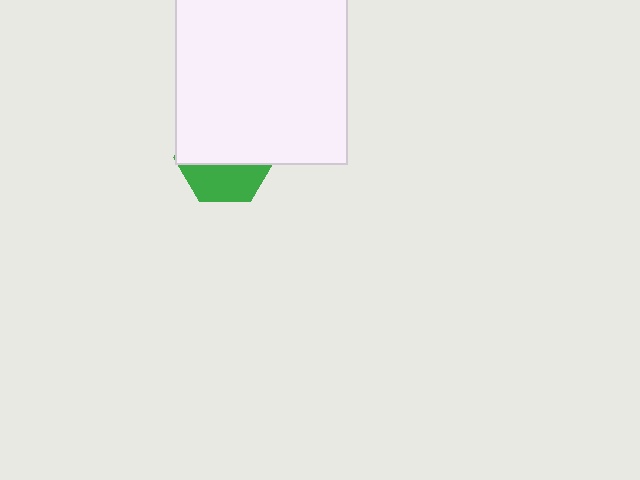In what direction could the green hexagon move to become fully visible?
The green hexagon could move down. That would shift it out from behind the white square entirely.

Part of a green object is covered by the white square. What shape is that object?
It is a hexagon.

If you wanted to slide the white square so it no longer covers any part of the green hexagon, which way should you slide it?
Slide it up — that is the most direct way to separate the two shapes.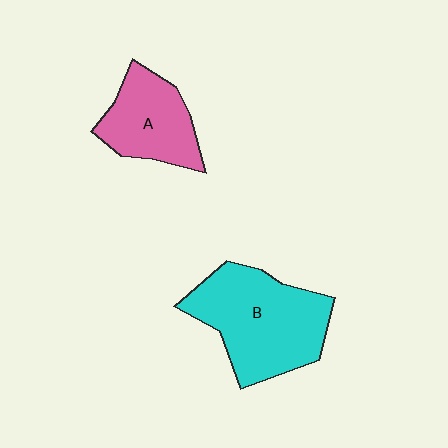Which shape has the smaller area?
Shape A (pink).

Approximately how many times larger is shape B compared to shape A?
Approximately 1.6 times.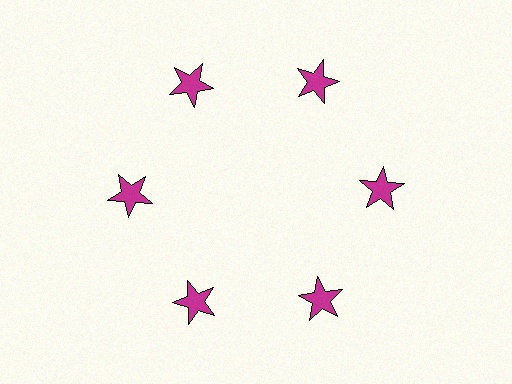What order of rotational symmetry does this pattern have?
This pattern has 6-fold rotational symmetry.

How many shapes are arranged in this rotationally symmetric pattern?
There are 6 shapes, arranged in 6 groups of 1.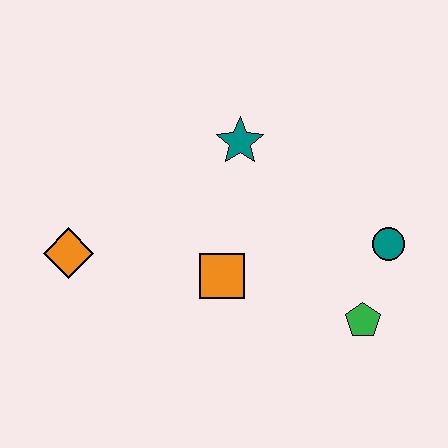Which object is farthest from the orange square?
The teal circle is farthest from the orange square.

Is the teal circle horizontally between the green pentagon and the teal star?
No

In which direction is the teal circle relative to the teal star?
The teal circle is to the right of the teal star.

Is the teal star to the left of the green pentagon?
Yes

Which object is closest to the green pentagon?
The teal circle is closest to the green pentagon.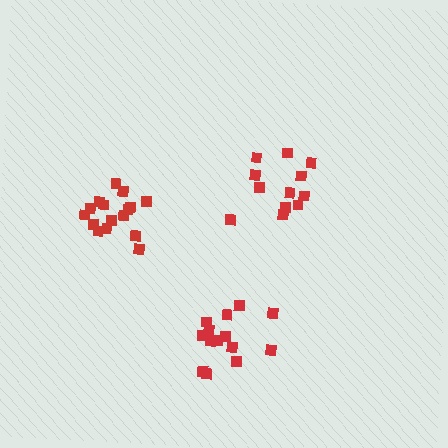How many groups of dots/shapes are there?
There are 3 groups.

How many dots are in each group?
Group 1: 12 dots, Group 2: 16 dots, Group 3: 14 dots (42 total).